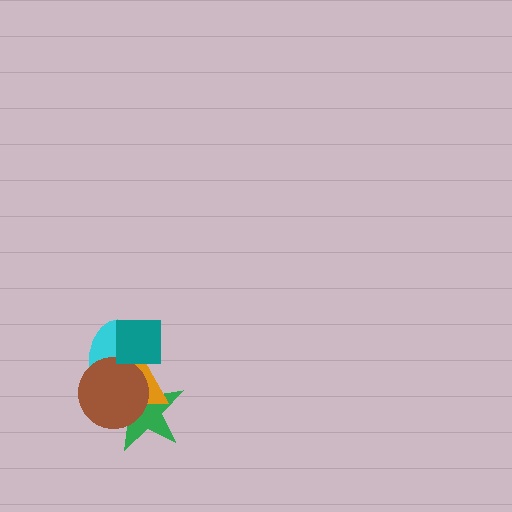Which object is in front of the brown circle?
The teal square is in front of the brown circle.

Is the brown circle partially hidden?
Yes, it is partially covered by another shape.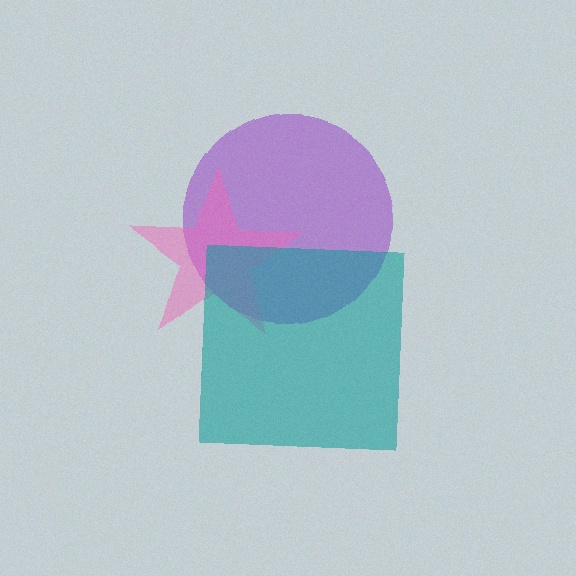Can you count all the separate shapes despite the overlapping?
Yes, there are 3 separate shapes.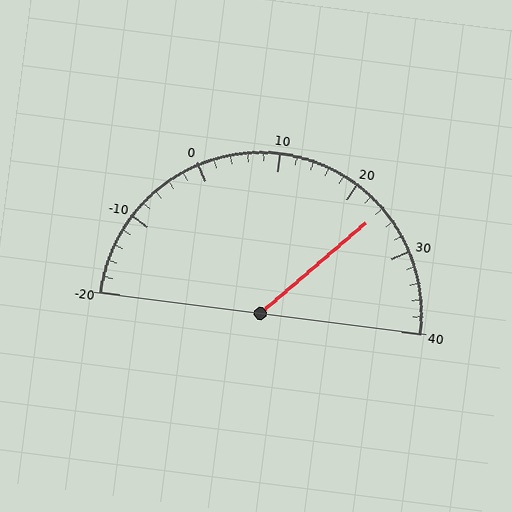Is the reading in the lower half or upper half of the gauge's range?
The reading is in the upper half of the range (-20 to 40).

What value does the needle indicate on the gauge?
The needle indicates approximately 24.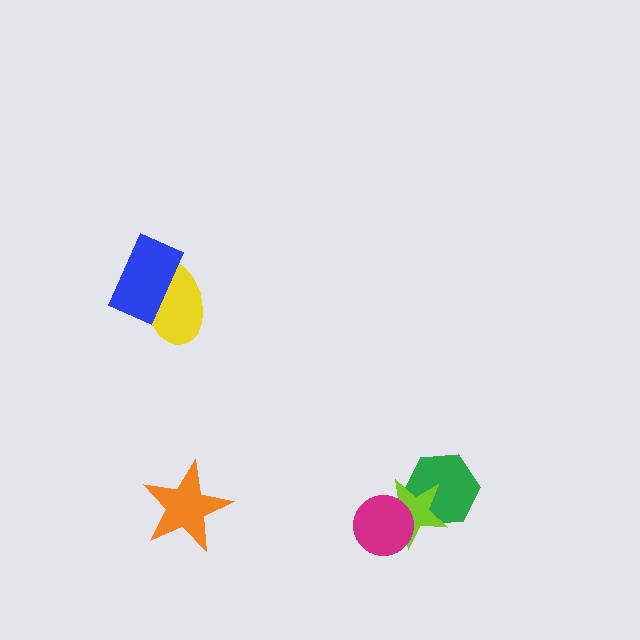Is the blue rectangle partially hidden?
No, no other shape covers it.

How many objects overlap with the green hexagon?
1 object overlaps with the green hexagon.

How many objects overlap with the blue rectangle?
1 object overlaps with the blue rectangle.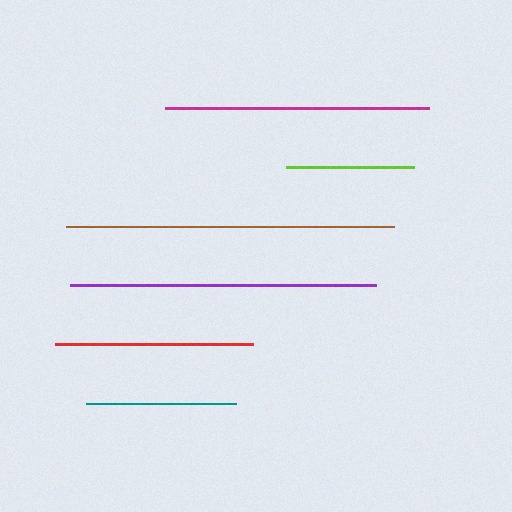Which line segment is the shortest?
The lime line is the shortest at approximately 128 pixels.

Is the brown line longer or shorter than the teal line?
The brown line is longer than the teal line.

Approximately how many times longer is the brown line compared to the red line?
The brown line is approximately 1.7 times the length of the red line.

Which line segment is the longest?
The brown line is the longest at approximately 328 pixels.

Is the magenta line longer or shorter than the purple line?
The purple line is longer than the magenta line.